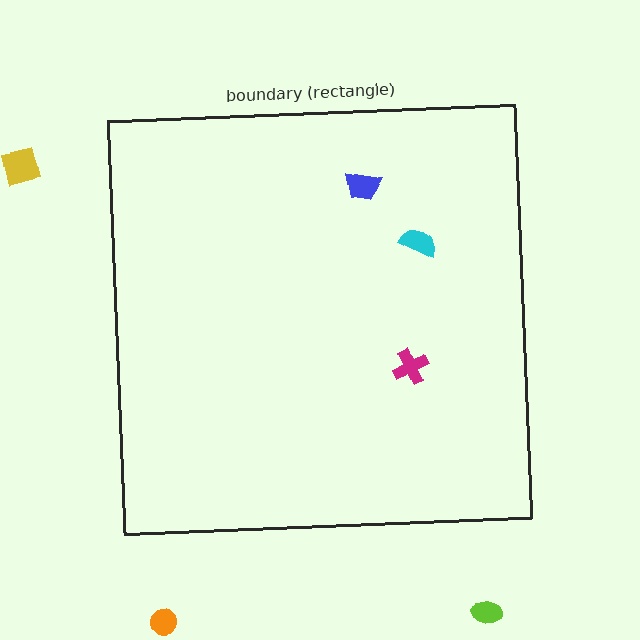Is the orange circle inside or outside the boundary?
Outside.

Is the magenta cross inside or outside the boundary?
Inside.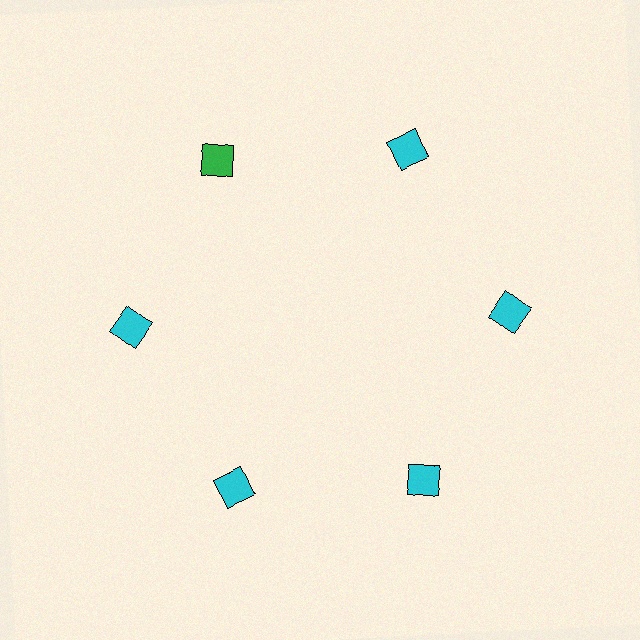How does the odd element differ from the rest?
It has a different color: green instead of cyan.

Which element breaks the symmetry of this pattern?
The green diamond at roughly the 11 o'clock position breaks the symmetry. All other shapes are cyan diamonds.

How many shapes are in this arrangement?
There are 6 shapes arranged in a ring pattern.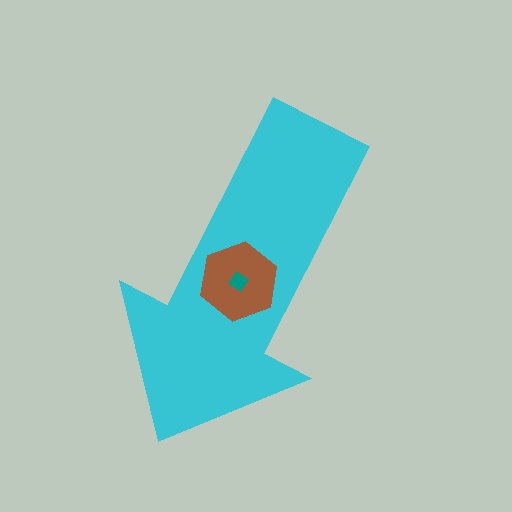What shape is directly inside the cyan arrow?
The brown hexagon.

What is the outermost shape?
The cyan arrow.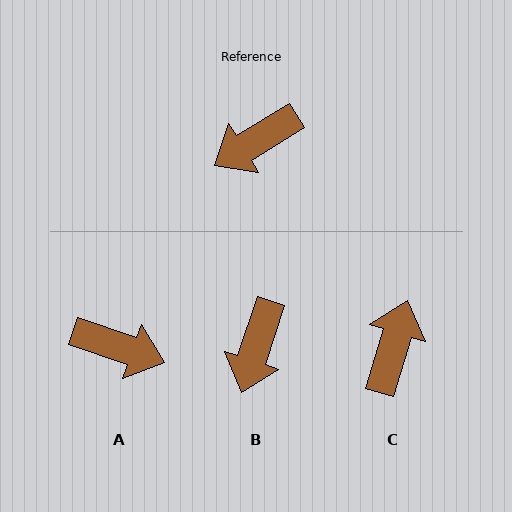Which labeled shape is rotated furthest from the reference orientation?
C, about 138 degrees away.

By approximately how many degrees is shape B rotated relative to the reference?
Approximately 41 degrees counter-clockwise.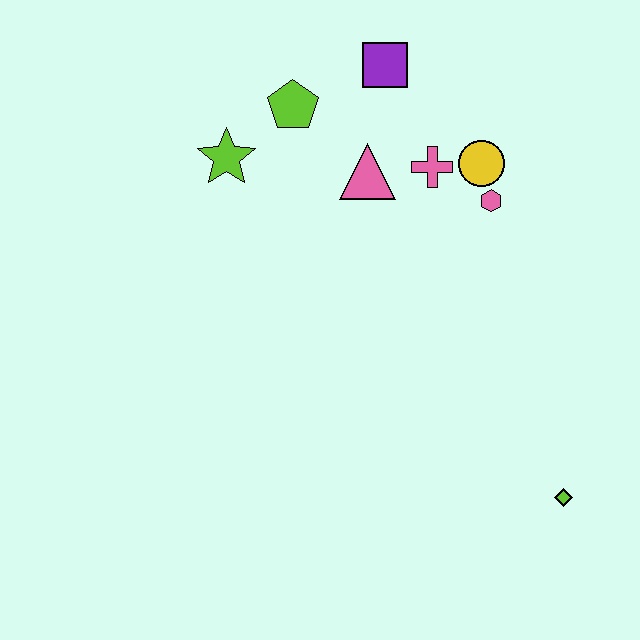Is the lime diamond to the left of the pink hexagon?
No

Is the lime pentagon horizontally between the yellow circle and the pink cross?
No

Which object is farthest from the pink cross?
The lime diamond is farthest from the pink cross.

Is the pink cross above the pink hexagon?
Yes